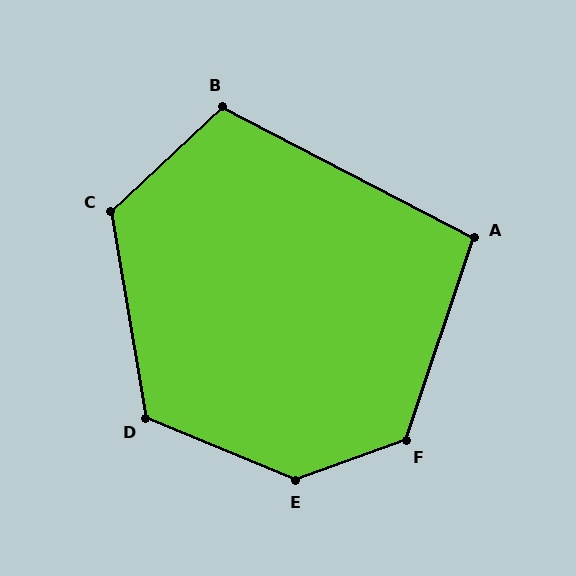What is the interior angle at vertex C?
Approximately 124 degrees (obtuse).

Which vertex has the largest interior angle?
E, at approximately 137 degrees.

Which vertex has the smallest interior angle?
A, at approximately 99 degrees.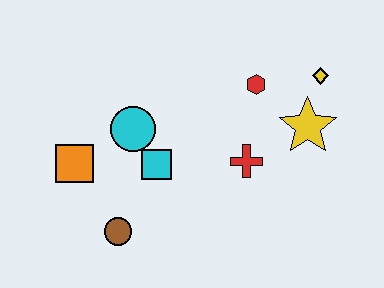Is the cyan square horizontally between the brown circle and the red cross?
Yes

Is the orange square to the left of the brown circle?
Yes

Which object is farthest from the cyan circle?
The yellow diamond is farthest from the cyan circle.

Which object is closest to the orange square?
The cyan circle is closest to the orange square.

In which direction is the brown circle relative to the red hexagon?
The brown circle is below the red hexagon.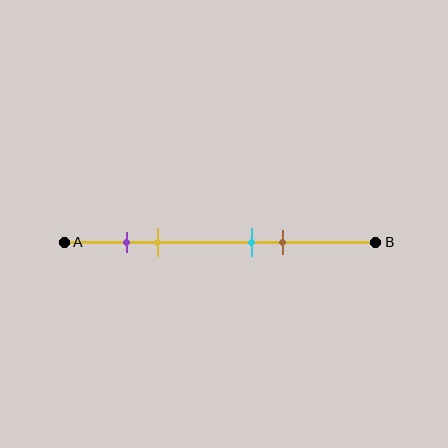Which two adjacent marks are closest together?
The purple and yellow marks are the closest adjacent pair.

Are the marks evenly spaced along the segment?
No, the marks are not evenly spaced.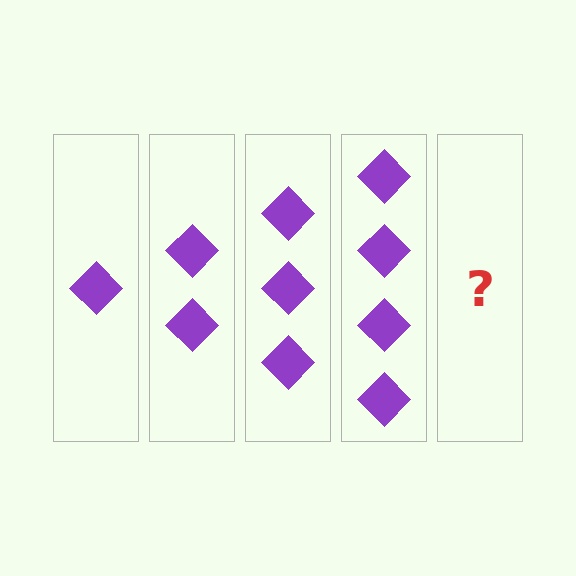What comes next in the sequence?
The next element should be 5 diamonds.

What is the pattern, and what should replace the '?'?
The pattern is that each step adds one more diamond. The '?' should be 5 diamonds.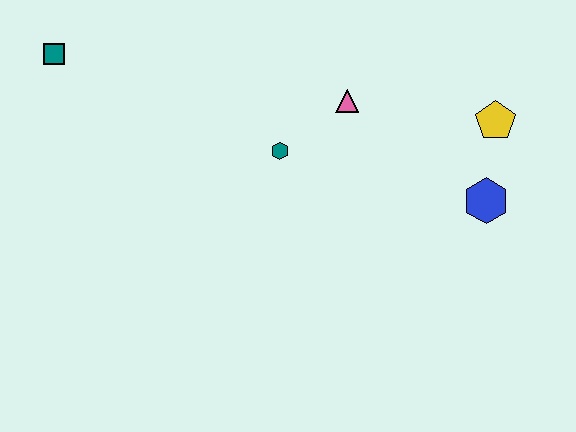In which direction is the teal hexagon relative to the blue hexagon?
The teal hexagon is to the left of the blue hexagon.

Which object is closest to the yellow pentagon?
The blue hexagon is closest to the yellow pentagon.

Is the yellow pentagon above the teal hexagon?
Yes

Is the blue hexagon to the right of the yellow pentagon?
No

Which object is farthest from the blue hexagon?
The teal square is farthest from the blue hexagon.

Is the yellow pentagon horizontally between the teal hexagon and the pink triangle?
No